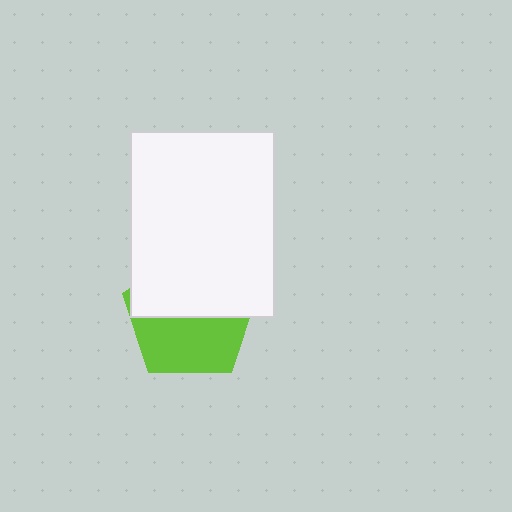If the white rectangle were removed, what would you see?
You would see the complete lime pentagon.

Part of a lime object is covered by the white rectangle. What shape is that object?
It is a pentagon.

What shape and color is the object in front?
The object in front is a white rectangle.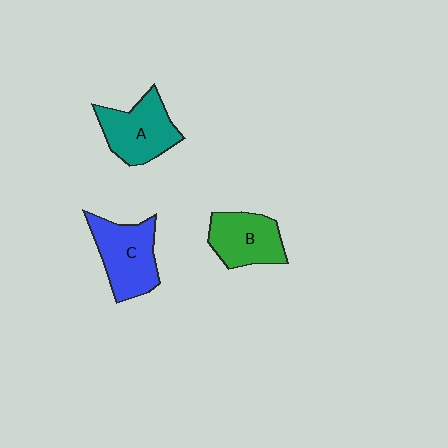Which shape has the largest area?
Shape C (blue).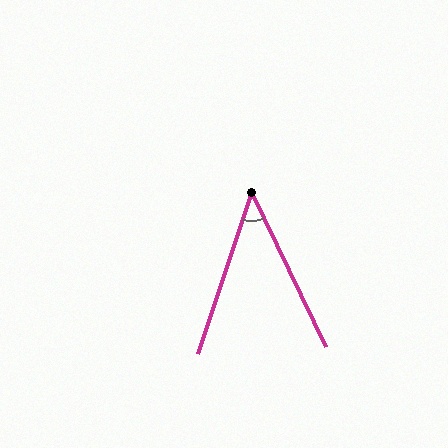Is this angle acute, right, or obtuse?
It is acute.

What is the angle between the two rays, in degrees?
Approximately 44 degrees.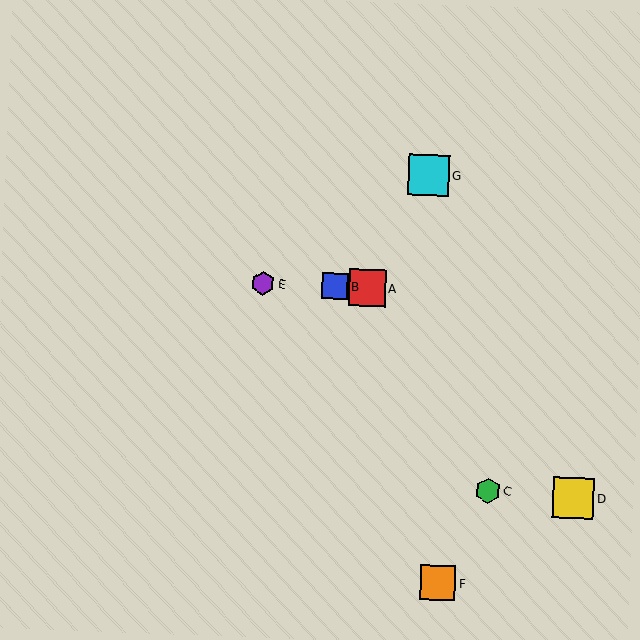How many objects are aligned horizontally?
3 objects (A, B, E) are aligned horizontally.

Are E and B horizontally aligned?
Yes, both are at y≈283.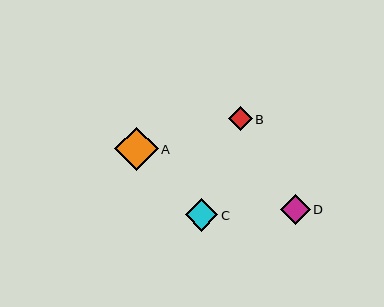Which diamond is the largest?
Diamond A is the largest with a size of approximately 44 pixels.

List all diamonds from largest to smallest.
From largest to smallest: A, C, D, B.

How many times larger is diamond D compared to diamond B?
Diamond D is approximately 1.3 times the size of diamond B.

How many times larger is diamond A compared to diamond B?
Diamond A is approximately 1.8 times the size of diamond B.